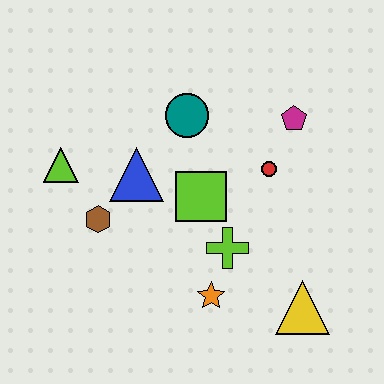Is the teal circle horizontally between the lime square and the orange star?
No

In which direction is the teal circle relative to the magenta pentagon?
The teal circle is to the left of the magenta pentagon.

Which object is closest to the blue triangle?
The brown hexagon is closest to the blue triangle.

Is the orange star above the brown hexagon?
No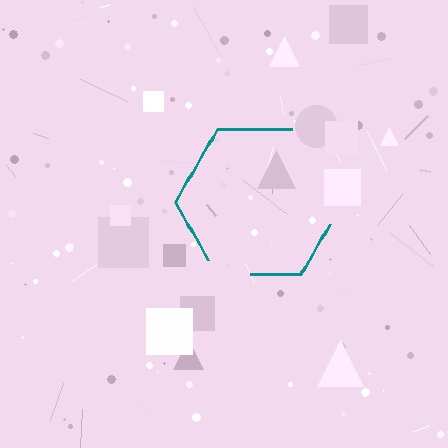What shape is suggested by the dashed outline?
The dashed outline suggests a hexagon.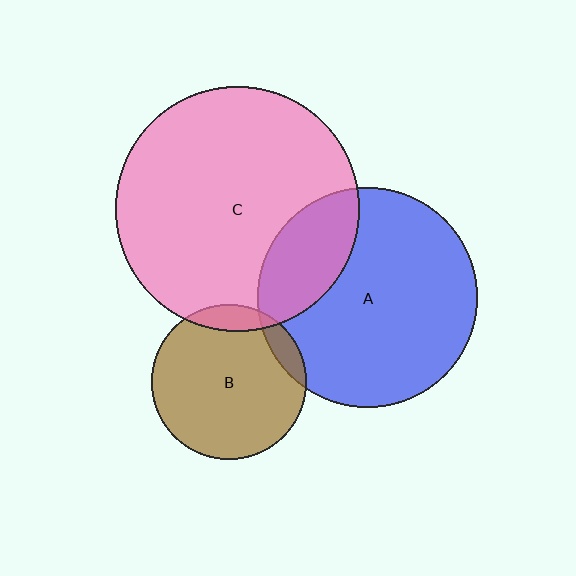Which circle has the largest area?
Circle C (pink).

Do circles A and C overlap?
Yes.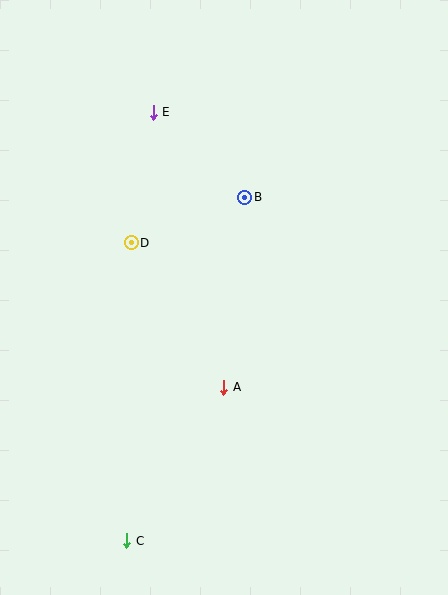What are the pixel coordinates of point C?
Point C is at (127, 541).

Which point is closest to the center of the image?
Point A at (224, 387) is closest to the center.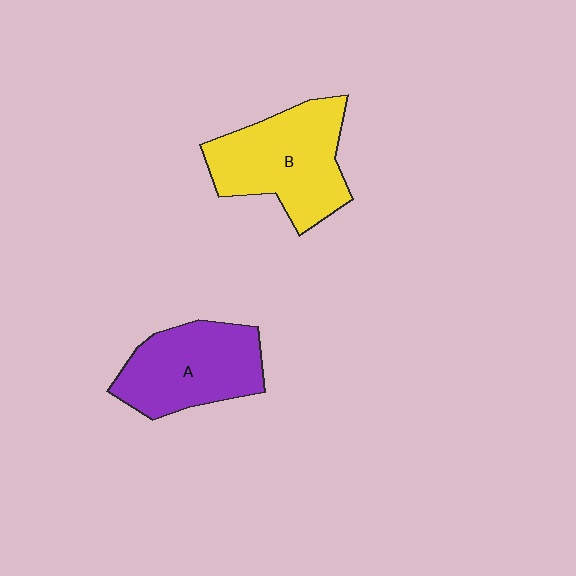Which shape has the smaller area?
Shape A (purple).